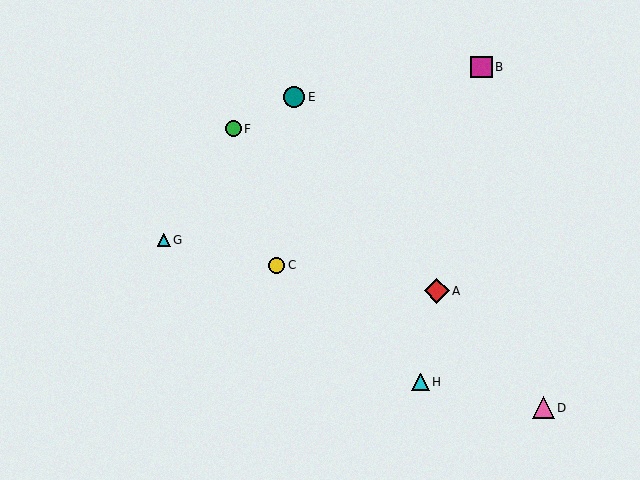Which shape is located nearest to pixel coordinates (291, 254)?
The yellow circle (labeled C) at (277, 265) is nearest to that location.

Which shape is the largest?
The red diamond (labeled A) is the largest.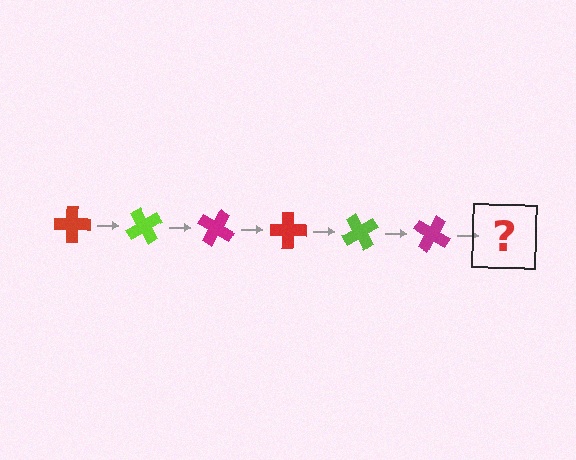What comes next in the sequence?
The next element should be a red cross, rotated 360 degrees from the start.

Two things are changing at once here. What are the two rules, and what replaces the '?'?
The two rules are that it rotates 60 degrees each step and the color cycles through red, lime, and magenta. The '?' should be a red cross, rotated 360 degrees from the start.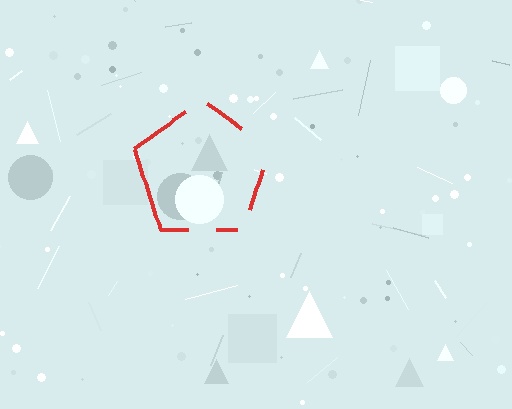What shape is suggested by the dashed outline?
The dashed outline suggests a pentagon.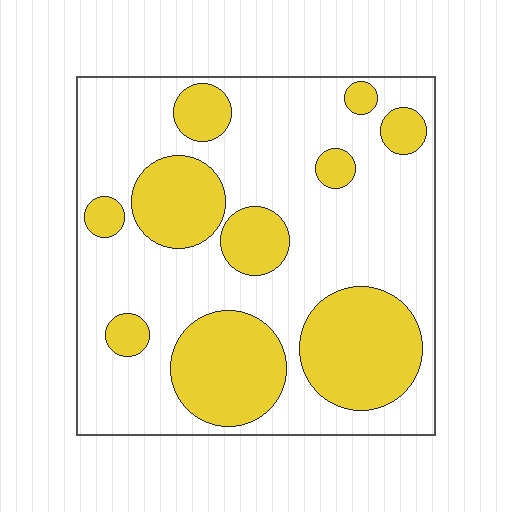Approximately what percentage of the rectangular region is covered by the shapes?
Approximately 35%.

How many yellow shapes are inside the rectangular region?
10.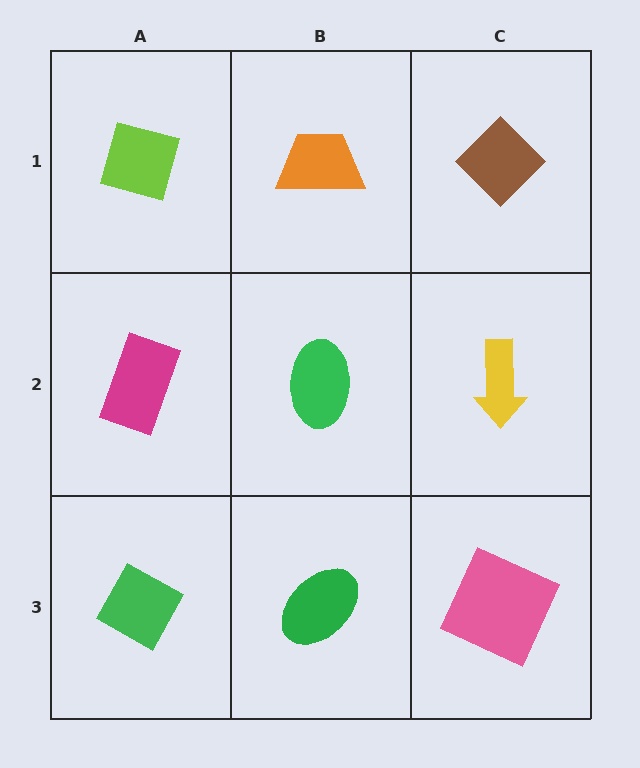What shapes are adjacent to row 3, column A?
A magenta rectangle (row 2, column A), a green ellipse (row 3, column B).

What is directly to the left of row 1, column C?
An orange trapezoid.